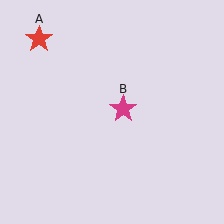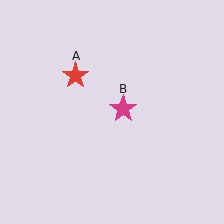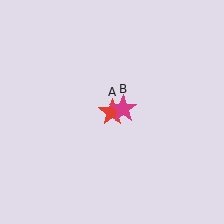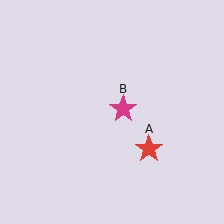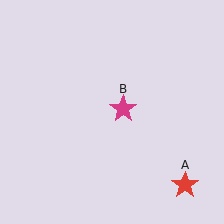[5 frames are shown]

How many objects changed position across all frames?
1 object changed position: red star (object A).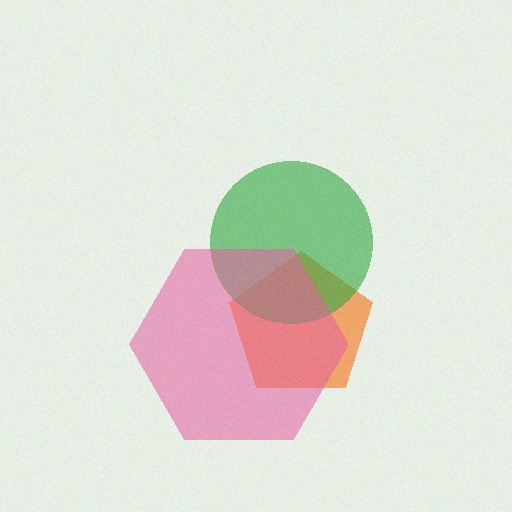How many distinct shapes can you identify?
There are 3 distinct shapes: an orange pentagon, a green circle, a pink hexagon.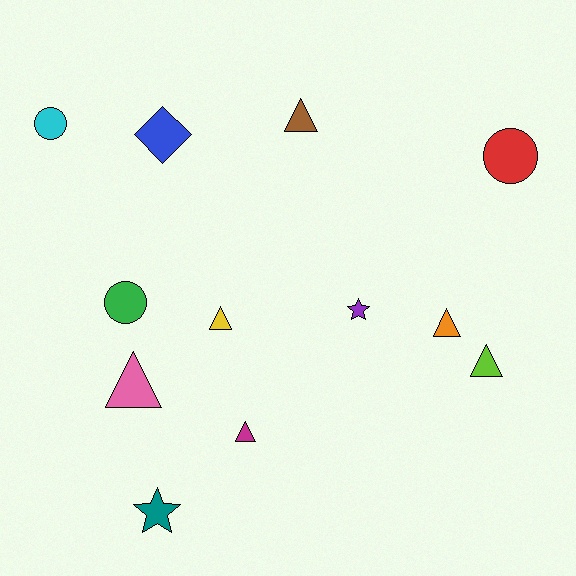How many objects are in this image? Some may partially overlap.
There are 12 objects.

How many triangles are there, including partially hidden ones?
There are 6 triangles.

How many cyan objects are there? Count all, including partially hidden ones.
There is 1 cyan object.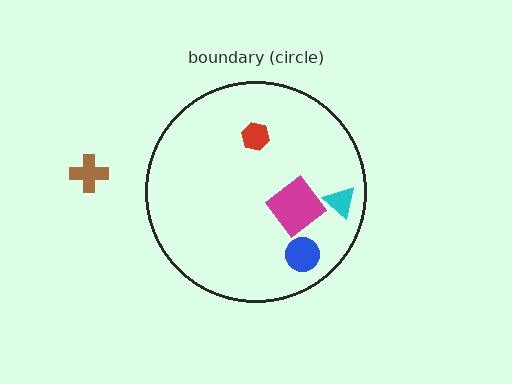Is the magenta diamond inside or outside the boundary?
Inside.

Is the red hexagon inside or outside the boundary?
Inside.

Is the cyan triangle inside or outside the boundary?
Inside.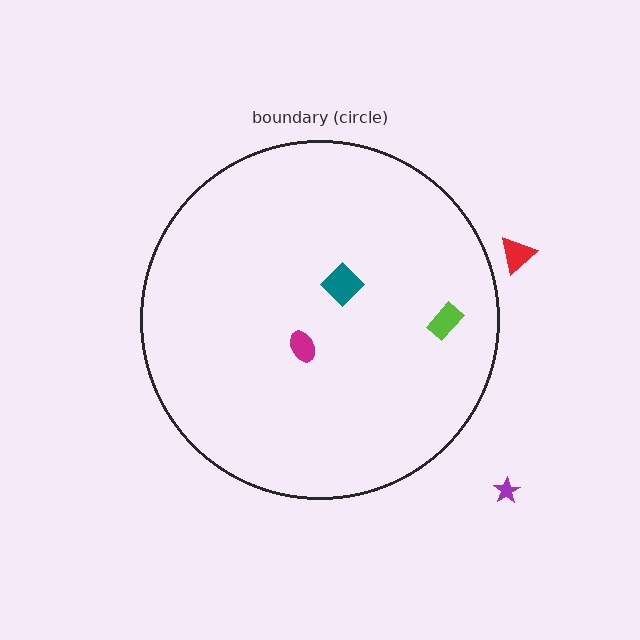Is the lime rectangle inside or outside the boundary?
Inside.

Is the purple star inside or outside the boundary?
Outside.